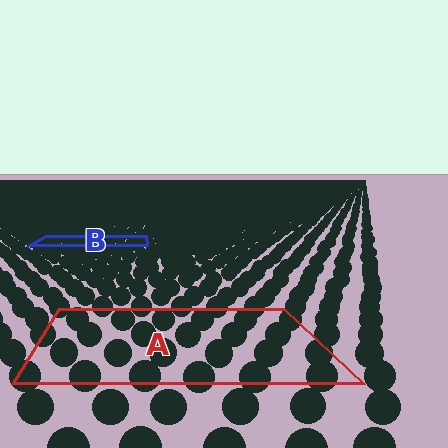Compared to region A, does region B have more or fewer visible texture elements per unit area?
Region B has more texture elements per unit area — they are packed more densely because it is farther away.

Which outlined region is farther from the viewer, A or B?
Region B is farther from the viewer — the texture elements inside it appear smaller and more densely packed.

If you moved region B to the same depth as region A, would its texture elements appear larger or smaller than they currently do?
They would appear larger. At a closer depth, the same texture elements are projected at a bigger on-screen size.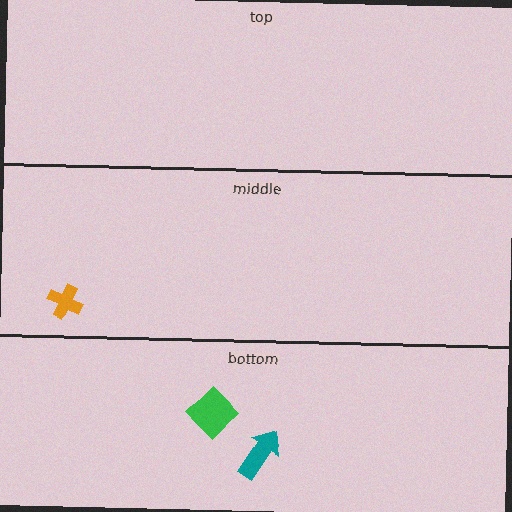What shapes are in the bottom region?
The teal arrow, the green diamond.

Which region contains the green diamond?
The bottom region.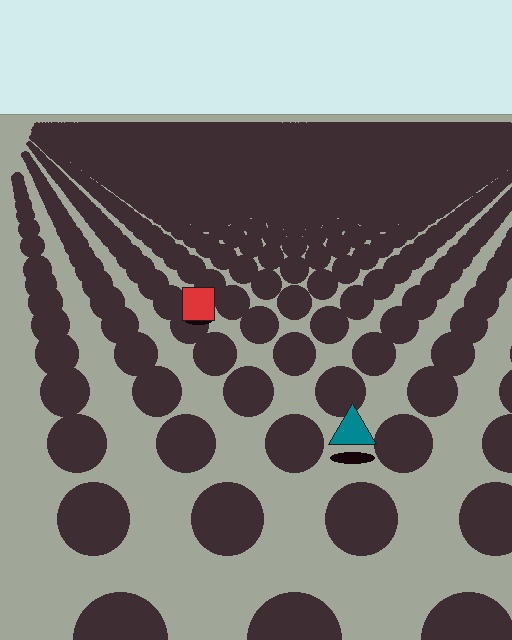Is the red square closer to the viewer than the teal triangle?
No. The teal triangle is closer — you can tell from the texture gradient: the ground texture is coarser near it.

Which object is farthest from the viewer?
The red square is farthest from the viewer. It appears smaller and the ground texture around it is denser.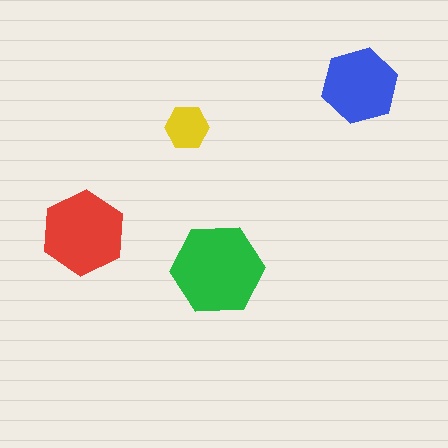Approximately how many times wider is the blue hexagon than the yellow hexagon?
About 1.5 times wider.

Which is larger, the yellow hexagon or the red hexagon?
The red one.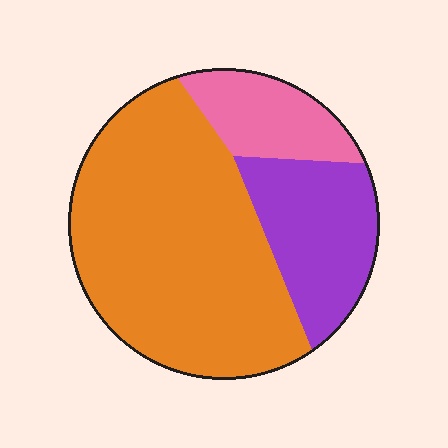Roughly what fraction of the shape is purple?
Purple takes up about one quarter (1/4) of the shape.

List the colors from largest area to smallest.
From largest to smallest: orange, purple, pink.